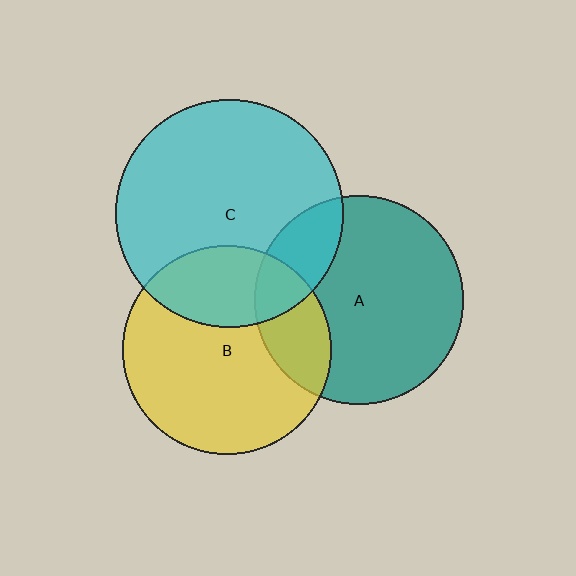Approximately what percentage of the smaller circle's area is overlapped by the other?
Approximately 20%.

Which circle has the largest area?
Circle C (cyan).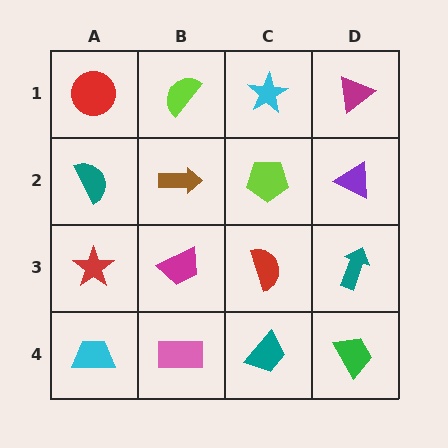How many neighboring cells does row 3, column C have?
4.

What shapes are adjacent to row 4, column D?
A teal arrow (row 3, column D), a teal trapezoid (row 4, column C).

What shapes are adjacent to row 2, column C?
A cyan star (row 1, column C), a red semicircle (row 3, column C), a brown arrow (row 2, column B), a purple triangle (row 2, column D).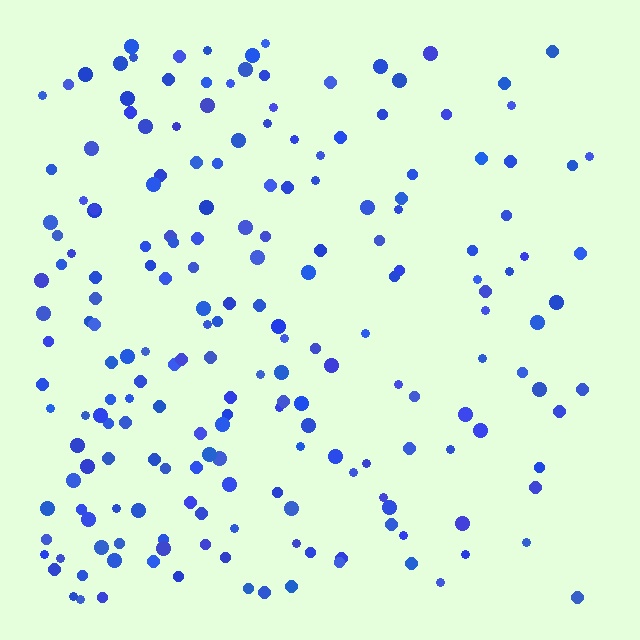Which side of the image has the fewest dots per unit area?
The right.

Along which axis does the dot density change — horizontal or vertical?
Horizontal.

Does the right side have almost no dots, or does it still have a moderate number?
Still a moderate number, just noticeably fewer than the left.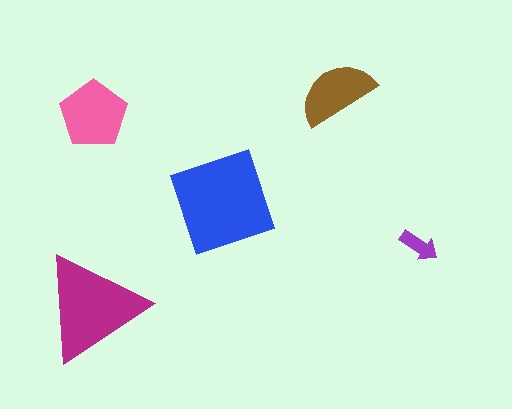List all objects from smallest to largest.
The purple arrow, the brown semicircle, the pink pentagon, the magenta triangle, the blue diamond.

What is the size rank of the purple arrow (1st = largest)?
5th.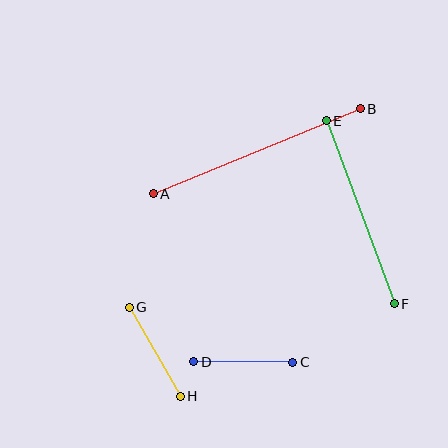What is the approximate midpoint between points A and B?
The midpoint is at approximately (257, 151) pixels.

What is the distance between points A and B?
The distance is approximately 224 pixels.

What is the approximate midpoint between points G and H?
The midpoint is at approximately (155, 352) pixels.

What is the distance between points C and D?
The distance is approximately 99 pixels.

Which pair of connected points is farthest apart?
Points A and B are farthest apart.